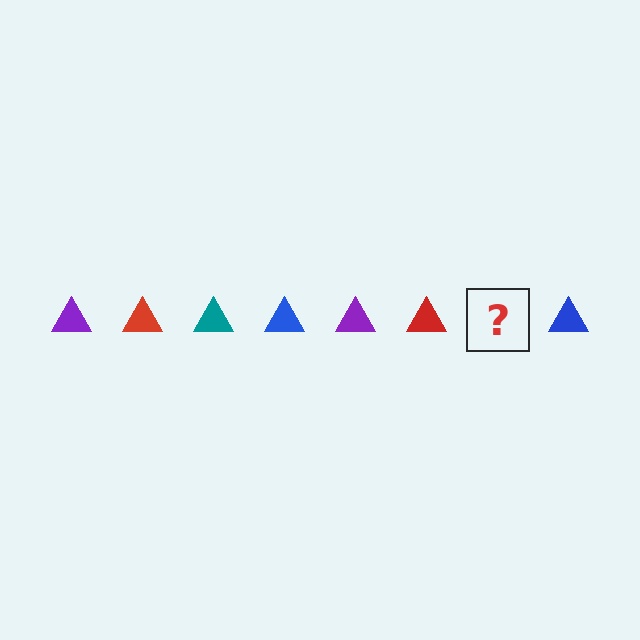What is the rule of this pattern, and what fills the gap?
The rule is that the pattern cycles through purple, red, teal, blue triangles. The gap should be filled with a teal triangle.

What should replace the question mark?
The question mark should be replaced with a teal triangle.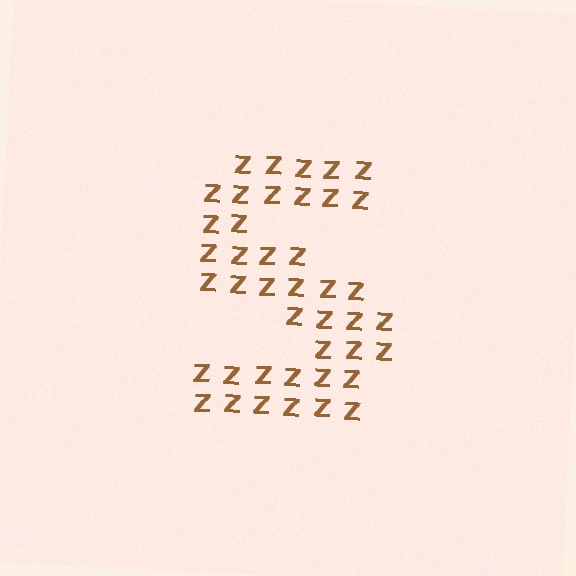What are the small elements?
The small elements are letter Z's.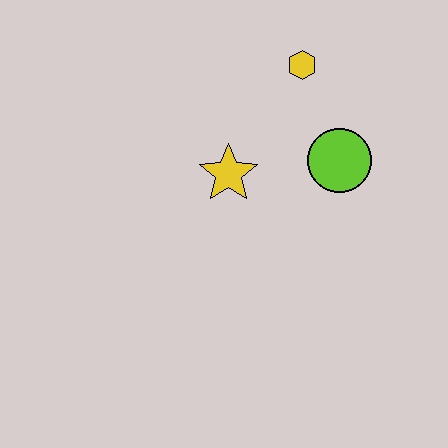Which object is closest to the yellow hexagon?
The lime circle is closest to the yellow hexagon.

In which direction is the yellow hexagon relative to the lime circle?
The yellow hexagon is above the lime circle.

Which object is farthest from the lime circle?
The yellow star is farthest from the lime circle.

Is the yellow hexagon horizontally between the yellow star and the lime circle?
Yes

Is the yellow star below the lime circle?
Yes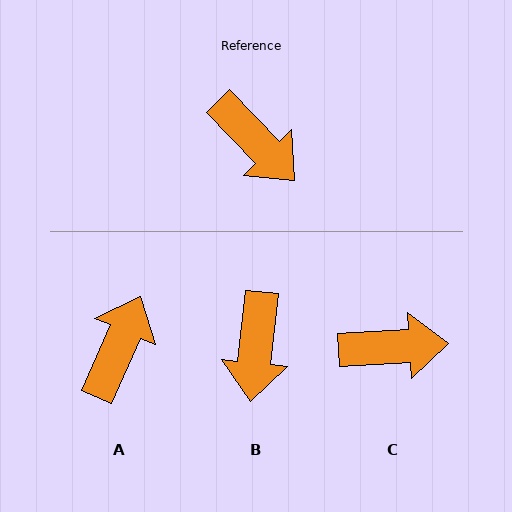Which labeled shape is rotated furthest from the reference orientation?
A, about 113 degrees away.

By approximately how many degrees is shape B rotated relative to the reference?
Approximately 50 degrees clockwise.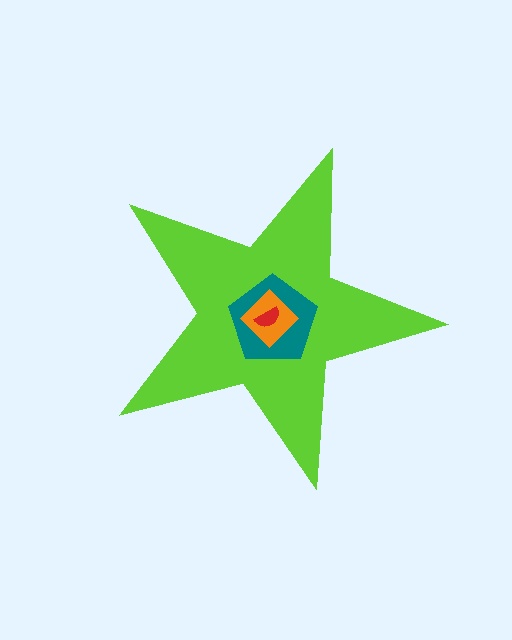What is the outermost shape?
The lime star.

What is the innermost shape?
The red semicircle.